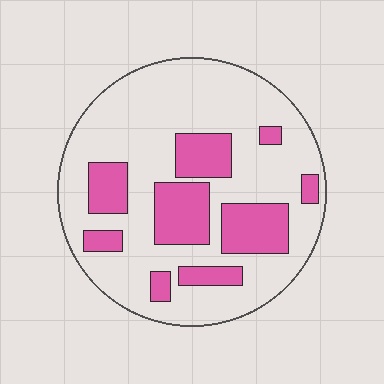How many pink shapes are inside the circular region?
9.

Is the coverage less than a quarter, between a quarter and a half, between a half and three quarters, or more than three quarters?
Between a quarter and a half.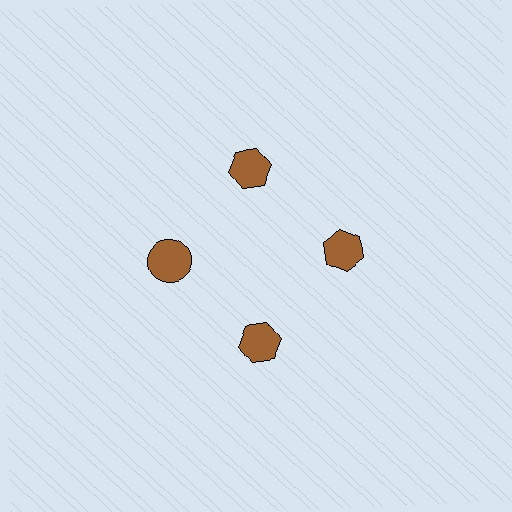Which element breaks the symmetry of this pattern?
The brown circle at roughly the 9 o'clock position breaks the symmetry. All other shapes are brown hexagons.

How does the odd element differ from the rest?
It has a different shape: circle instead of hexagon.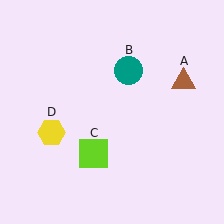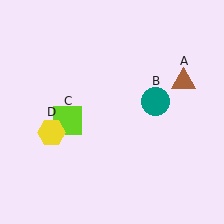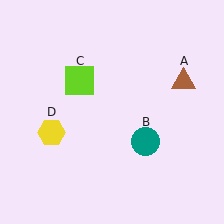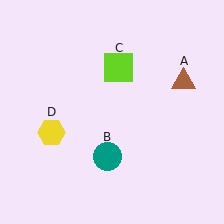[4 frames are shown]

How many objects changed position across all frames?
2 objects changed position: teal circle (object B), lime square (object C).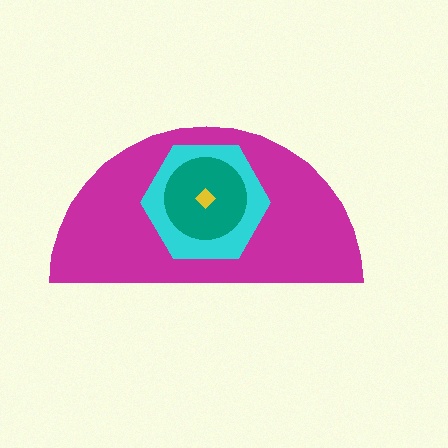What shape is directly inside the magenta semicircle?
The cyan hexagon.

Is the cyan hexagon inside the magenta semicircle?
Yes.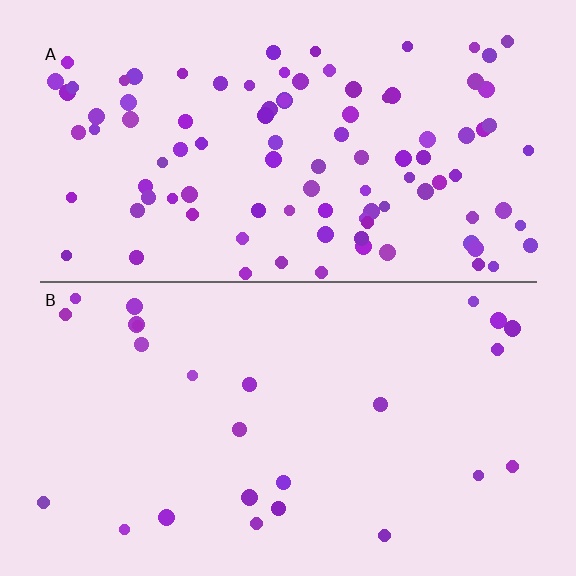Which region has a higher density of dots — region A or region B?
A (the top).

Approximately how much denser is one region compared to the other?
Approximately 3.8× — region A over region B.